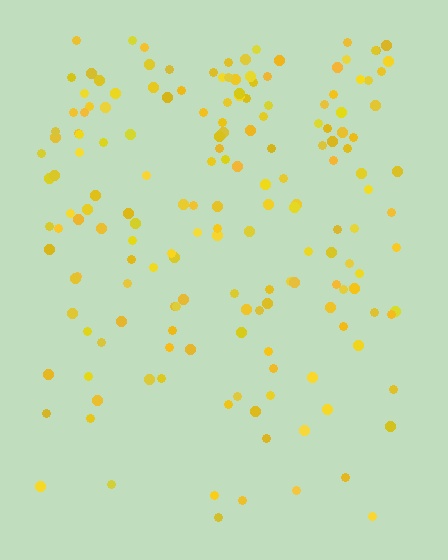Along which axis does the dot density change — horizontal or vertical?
Vertical.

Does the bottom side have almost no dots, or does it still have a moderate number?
Still a moderate number, just noticeably fewer than the top.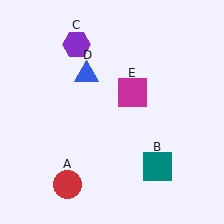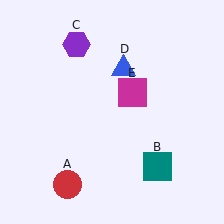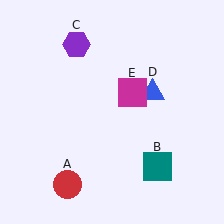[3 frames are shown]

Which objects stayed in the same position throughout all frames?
Red circle (object A) and teal square (object B) and purple hexagon (object C) and magenta square (object E) remained stationary.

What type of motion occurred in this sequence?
The blue triangle (object D) rotated clockwise around the center of the scene.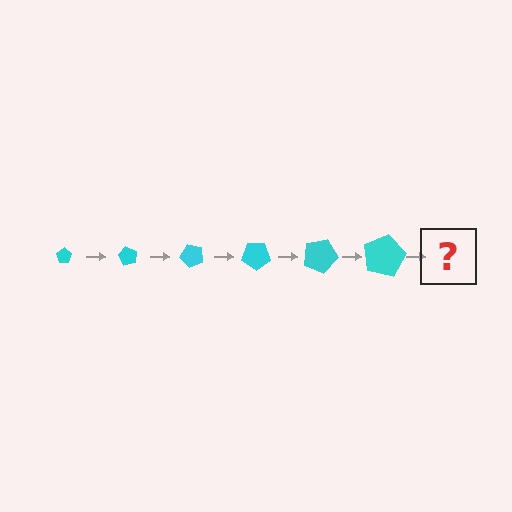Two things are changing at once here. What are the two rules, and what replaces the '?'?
The two rules are that the pentagon grows larger each step and it rotates 60 degrees each step. The '?' should be a pentagon, larger than the previous one and rotated 360 degrees from the start.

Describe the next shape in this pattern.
It should be a pentagon, larger than the previous one and rotated 360 degrees from the start.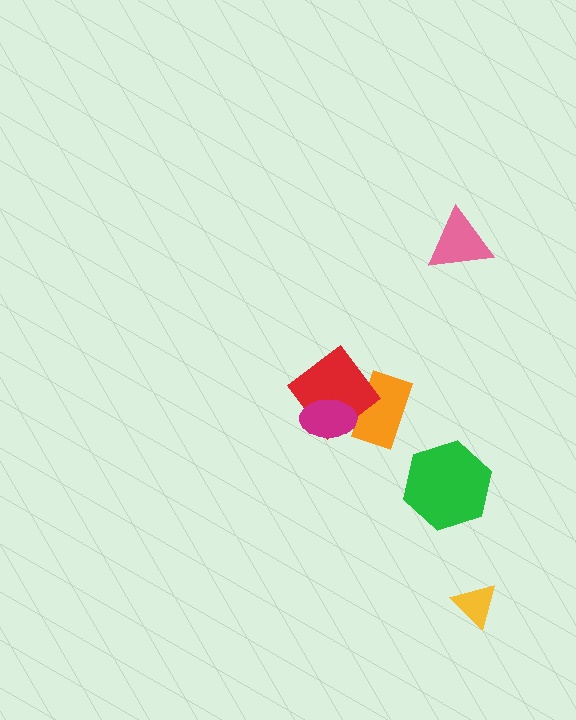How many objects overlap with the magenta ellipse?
2 objects overlap with the magenta ellipse.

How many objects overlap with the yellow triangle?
0 objects overlap with the yellow triangle.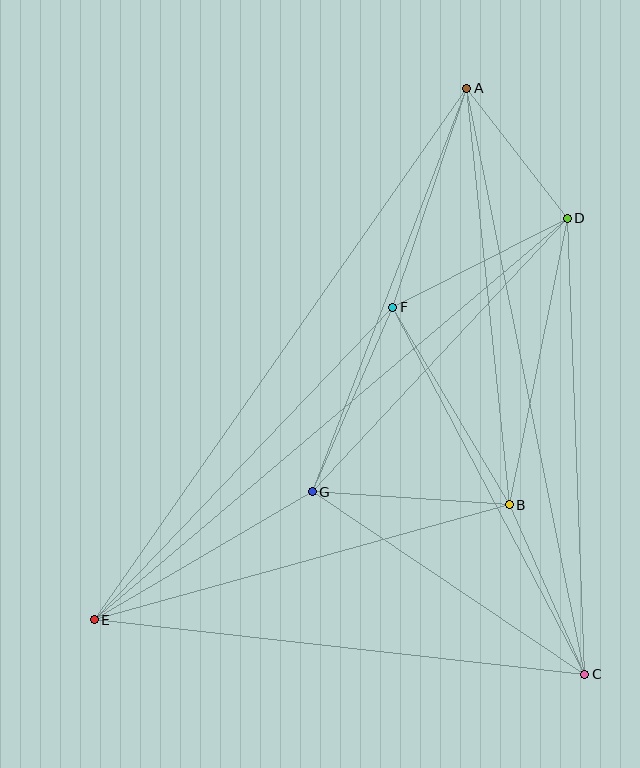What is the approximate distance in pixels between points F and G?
The distance between F and G is approximately 201 pixels.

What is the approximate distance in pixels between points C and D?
The distance between C and D is approximately 456 pixels.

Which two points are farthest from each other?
Points A and E are farthest from each other.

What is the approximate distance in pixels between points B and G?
The distance between B and G is approximately 197 pixels.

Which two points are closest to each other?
Points A and D are closest to each other.